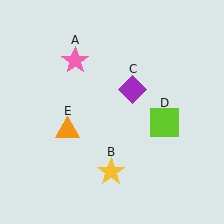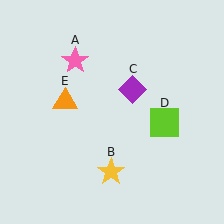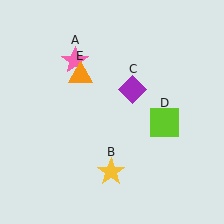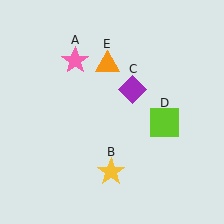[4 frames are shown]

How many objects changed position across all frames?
1 object changed position: orange triangle (object E).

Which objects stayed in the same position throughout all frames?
Pink star (object A) and yellow star (object B) and purple diamond (object C) and lime square (object D) remained stationary.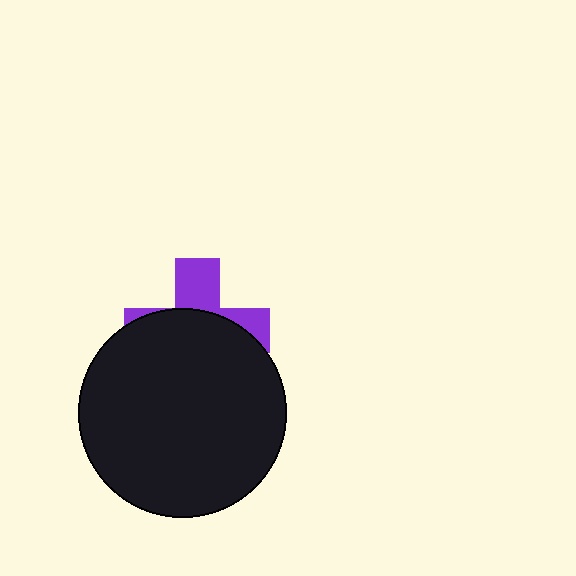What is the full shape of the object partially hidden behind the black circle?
The partially hidden object is a purple cross.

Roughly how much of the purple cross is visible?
A small part of it is visible (roughly 34%).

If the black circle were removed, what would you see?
You would see the complete purple cross.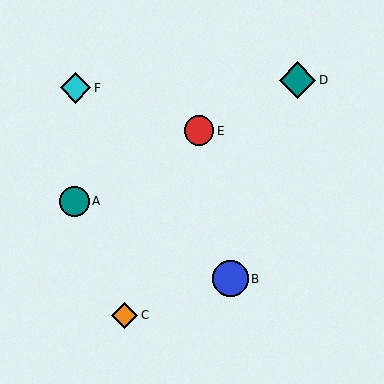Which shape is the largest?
The teal diamond (labeled D) is the largest.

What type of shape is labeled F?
Shape F is a cyan diamond.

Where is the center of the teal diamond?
The center of the teal diamond is at (297, 80).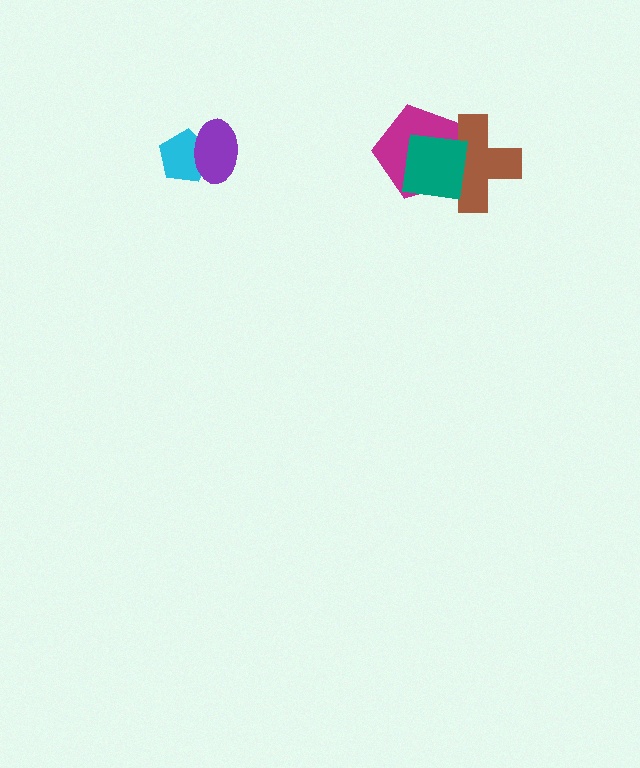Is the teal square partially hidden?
No, no other shape covers it.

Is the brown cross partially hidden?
Yes, it is partially covered by another shape.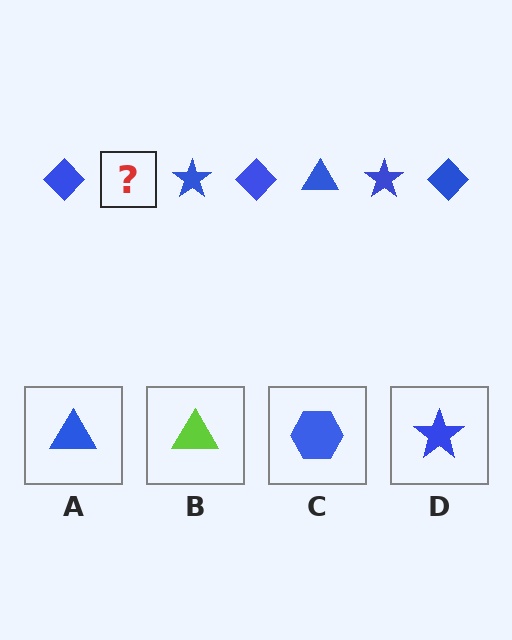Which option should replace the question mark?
Option A.